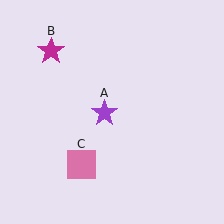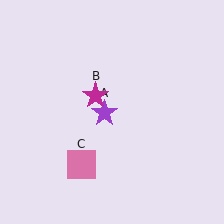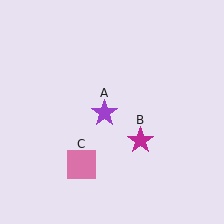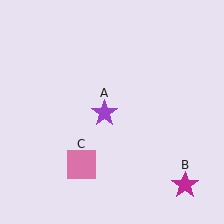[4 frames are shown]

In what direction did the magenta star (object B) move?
The magenta star (object B) moved down and to the right.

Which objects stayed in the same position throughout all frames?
Purple star (object A) and pink square (object C) remained stationary.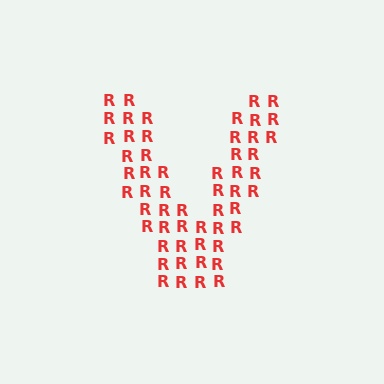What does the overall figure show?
The overall figure shows the letter V.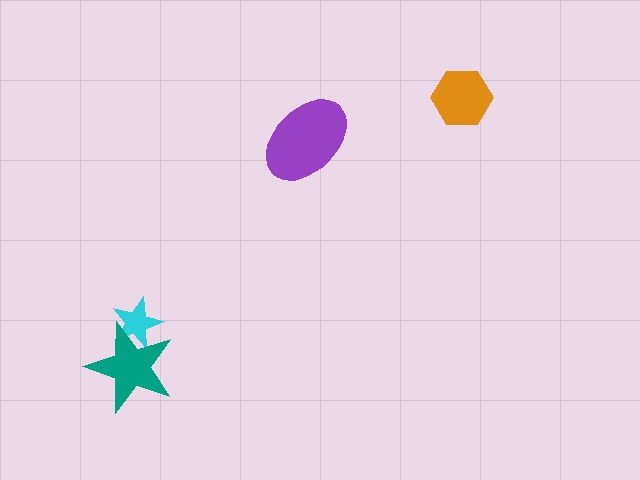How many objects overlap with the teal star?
1 object overlaps with the teal star.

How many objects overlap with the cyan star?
1 object overlaps with the cyan star.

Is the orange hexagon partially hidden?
No, no other shape covers it.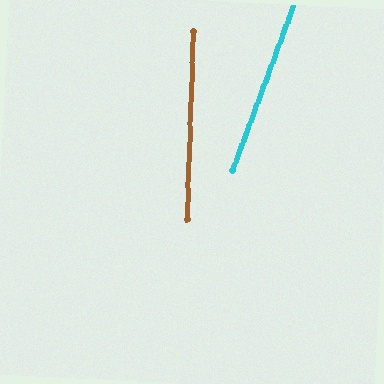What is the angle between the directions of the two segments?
Approximately 18 degrees.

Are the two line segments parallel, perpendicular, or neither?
Neither parallel nor perpendicular — they differ by about 18°.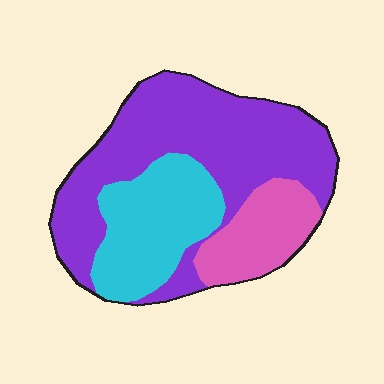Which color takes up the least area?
Pink, at roughly 15%.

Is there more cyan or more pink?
Cyan.